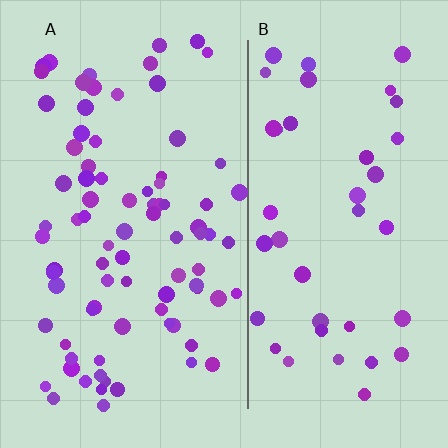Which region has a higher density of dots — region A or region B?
A (the left).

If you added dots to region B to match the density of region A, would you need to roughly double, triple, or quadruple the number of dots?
Approximately double.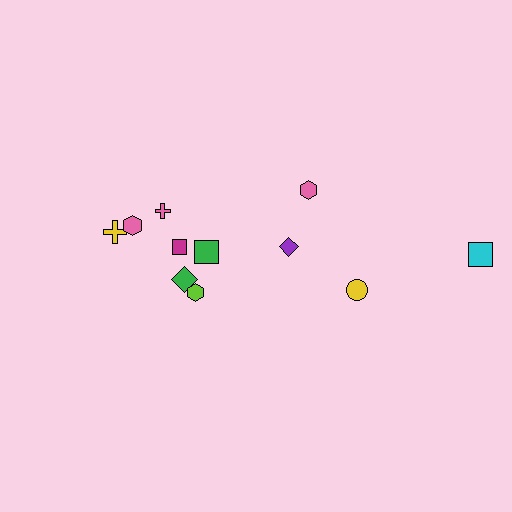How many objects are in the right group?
There are 4 objects.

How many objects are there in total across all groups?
There are 11 objects.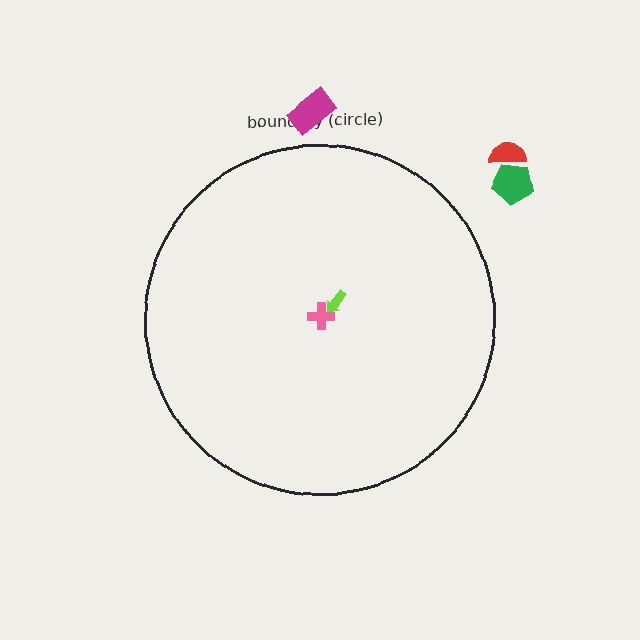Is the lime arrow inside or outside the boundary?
Inside.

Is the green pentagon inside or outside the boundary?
Outside.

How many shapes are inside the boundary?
2 inside, 3 outside.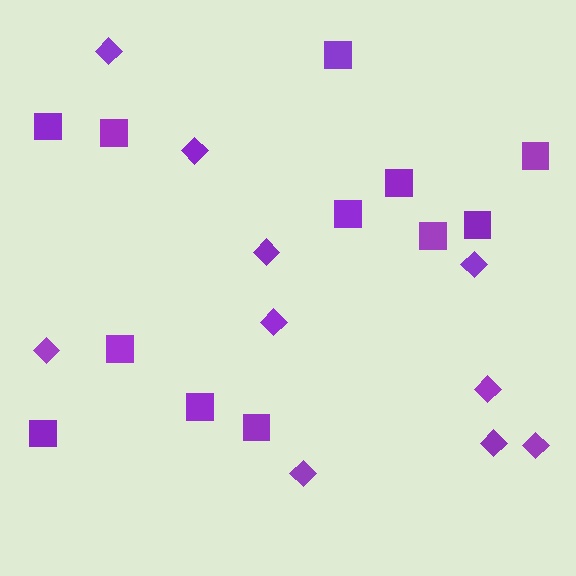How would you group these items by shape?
There are 2 groups: one group of squares (12) and one group of diamonds (10).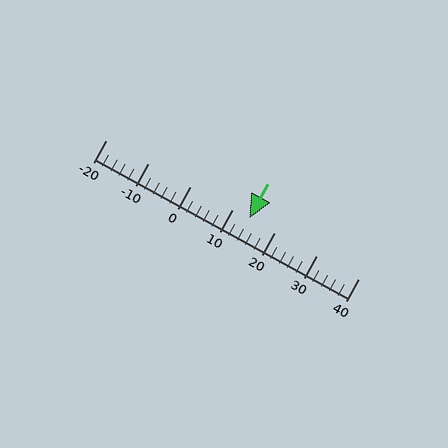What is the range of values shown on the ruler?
The ruler shows values from -20 to 40.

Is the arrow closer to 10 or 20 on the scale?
The arrow is closer to 10.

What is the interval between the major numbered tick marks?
The major tick marks are spaced 10 units apart.